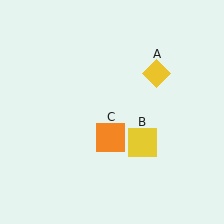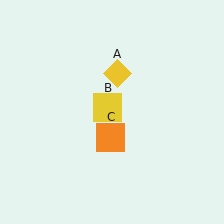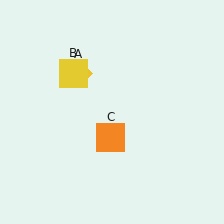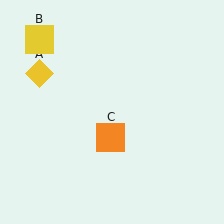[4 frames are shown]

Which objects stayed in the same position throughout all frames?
Orange square (object C) remained stationary.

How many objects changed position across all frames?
2 objects changed position: yellow diamond (object A), yellow square (object B).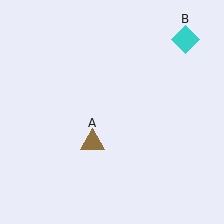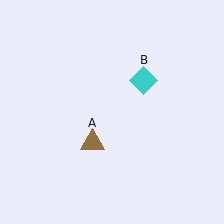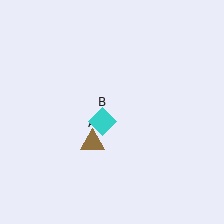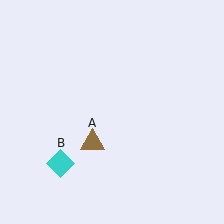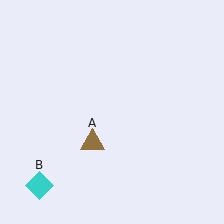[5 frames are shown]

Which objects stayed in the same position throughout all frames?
Brown triangle (object A) remained stationary.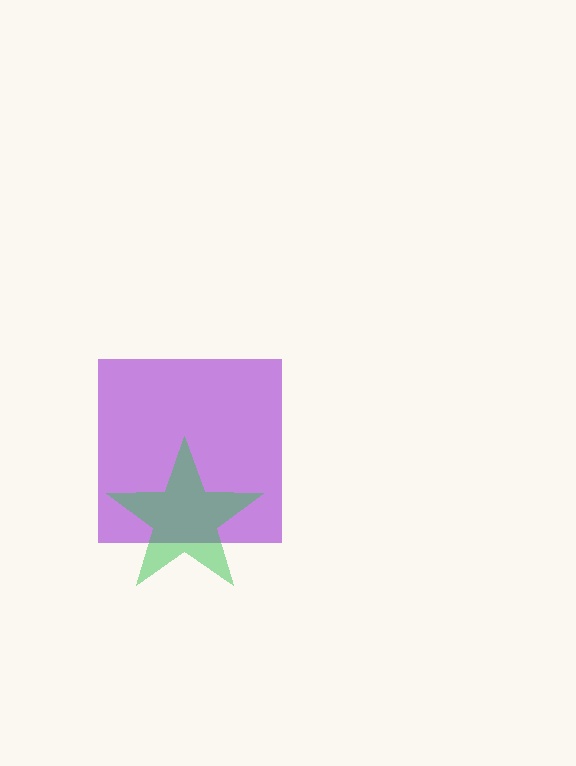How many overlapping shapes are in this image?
There are 2 overlapping shapes in the image.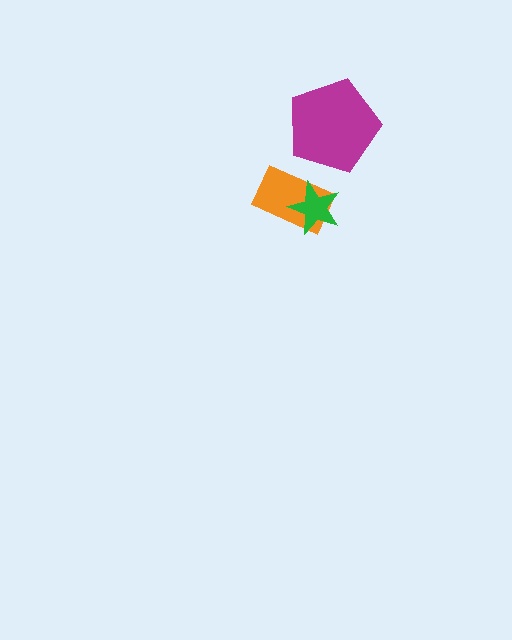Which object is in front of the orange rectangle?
The green star is in front of the orange rectangle.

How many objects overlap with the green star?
1 object overlaps with the green star.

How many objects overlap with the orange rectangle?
1 object overlaps with the orange rectangle.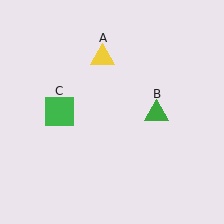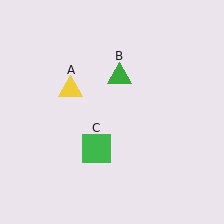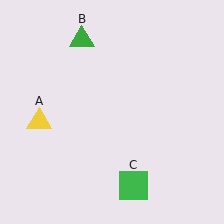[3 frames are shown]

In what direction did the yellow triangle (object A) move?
The yellow triangle (object A) moved down and to the left.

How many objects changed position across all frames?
3 objects changed position: yellow triangle (object A), green triangle (object B), green square (object C).